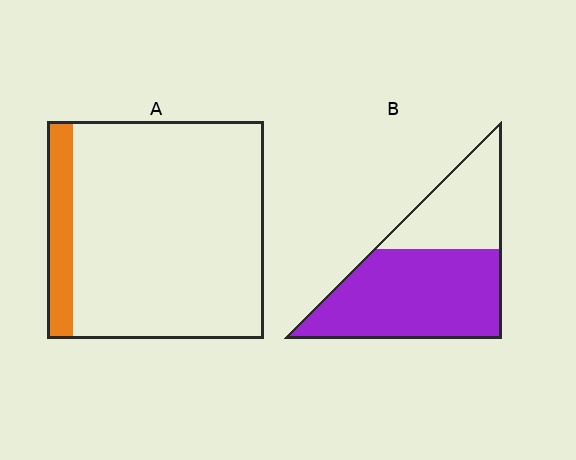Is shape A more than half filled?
No.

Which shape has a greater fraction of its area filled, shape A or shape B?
Shape B.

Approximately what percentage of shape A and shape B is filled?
A is approximately 10% and B is approximately 65%.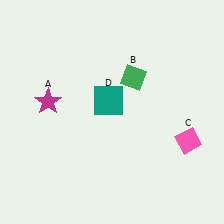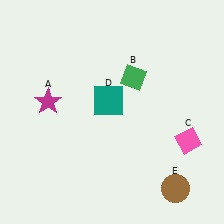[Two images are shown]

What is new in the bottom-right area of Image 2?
A brown circle (E) was added in the bottom-right area of Image 2.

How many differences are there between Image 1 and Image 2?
There is 1 difference between the two images.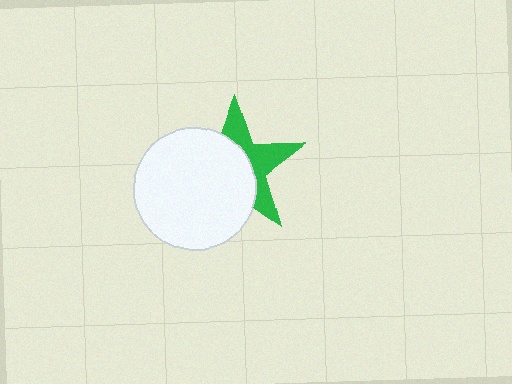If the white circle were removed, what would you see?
You would see the complete green star.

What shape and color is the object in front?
The object in front is a white circle.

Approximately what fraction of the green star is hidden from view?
Roughly 59% of the green star is hidden behind the white circle.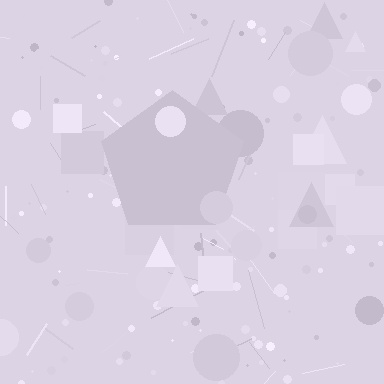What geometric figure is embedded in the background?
A pentagon is embedded in the background.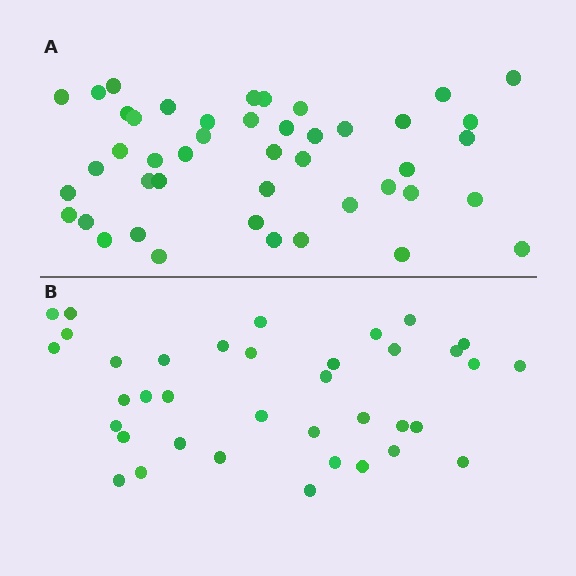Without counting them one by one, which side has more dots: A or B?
Region A (the top region) has more dots.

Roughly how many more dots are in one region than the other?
Region A has roughly 8 or so more dots than region B.